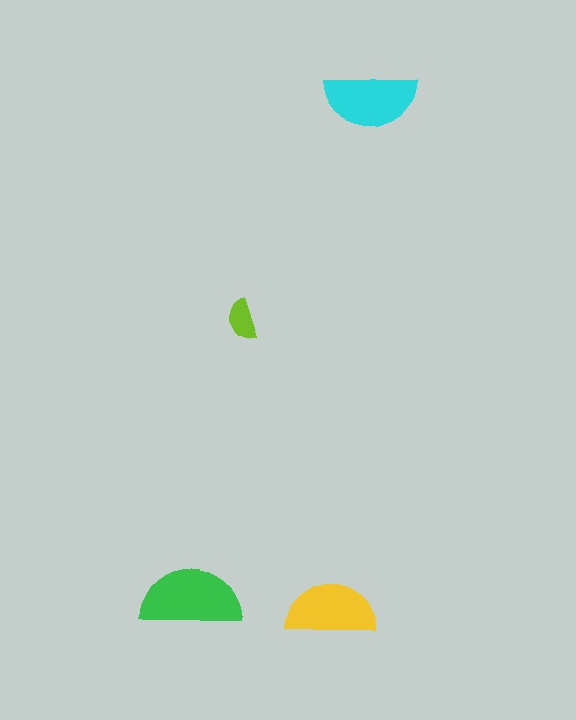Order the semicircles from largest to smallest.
the green one, the cyan one, the yellow one, the lime one.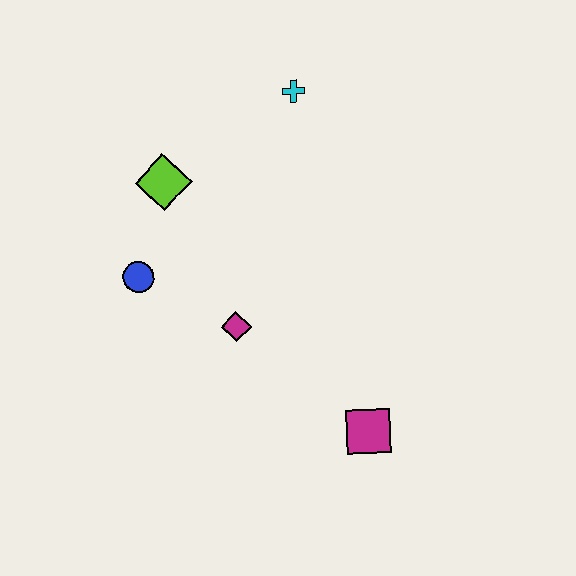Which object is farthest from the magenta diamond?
The cyan cross is farthest from the magenta diamond.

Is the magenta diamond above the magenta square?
Yes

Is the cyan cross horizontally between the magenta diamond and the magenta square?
Yes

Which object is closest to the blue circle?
The lime diamond is closest to the blue circle.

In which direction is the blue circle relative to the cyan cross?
The blue circle is below the cyan cross.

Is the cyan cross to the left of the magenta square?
Yes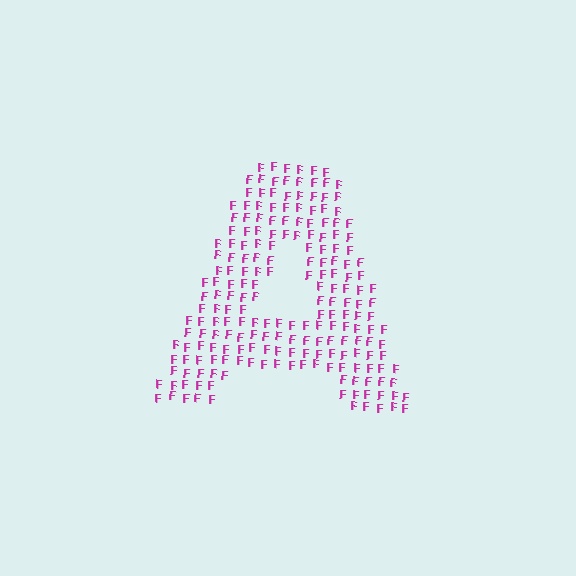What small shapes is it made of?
It is made of small letter F's.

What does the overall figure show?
The overall figure shows the letter A.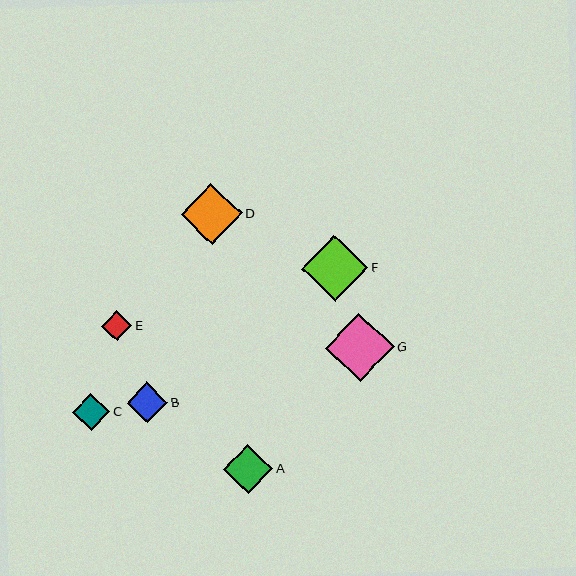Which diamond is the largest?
Diamond G is the largest with a size of approximately 69 pixels.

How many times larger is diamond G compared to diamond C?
Diamond G is approximately 1.9 times the size of diamond C.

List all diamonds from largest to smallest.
From largest to smallest: G, F, D, A, B, C, E.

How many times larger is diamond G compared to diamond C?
Diamond G is approximately 1.9 times the size of diamond C.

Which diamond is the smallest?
Diamond E is the smallest with a size of approximately 30 pixels.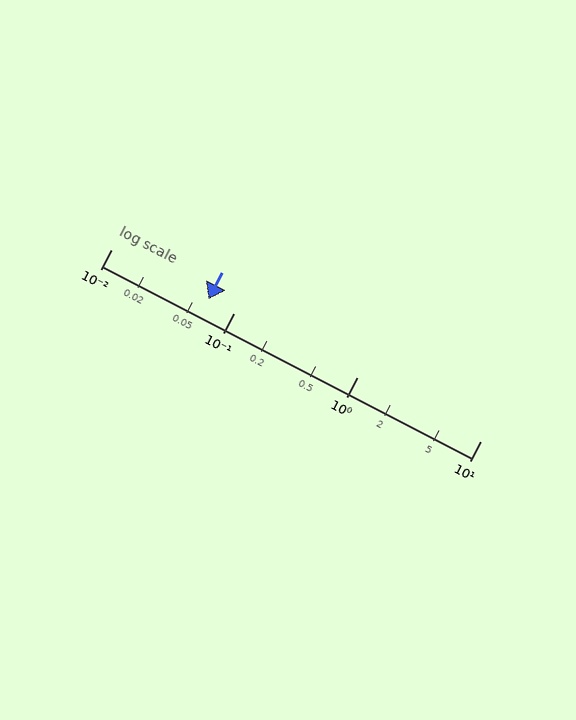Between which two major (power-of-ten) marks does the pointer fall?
The pointer is between 0.01 and 0.1.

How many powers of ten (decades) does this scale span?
The scale spans 3 decades, from 0.01 to 10.